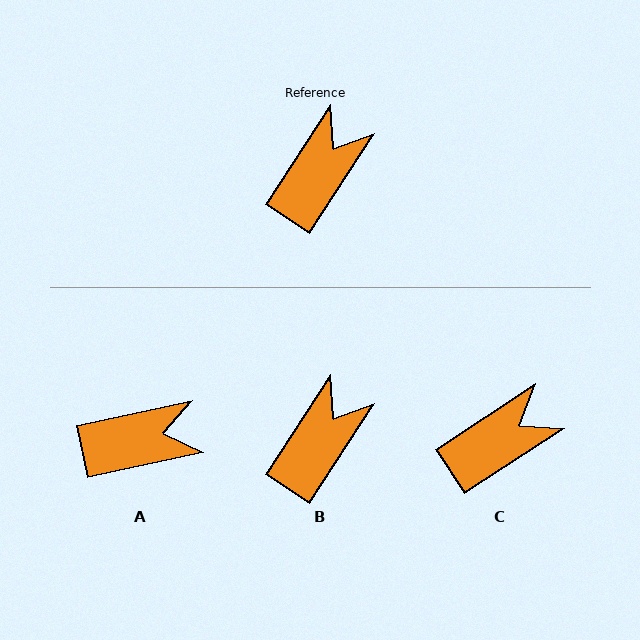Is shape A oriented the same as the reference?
No, it is off by about 45 degrees.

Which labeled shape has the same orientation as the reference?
B.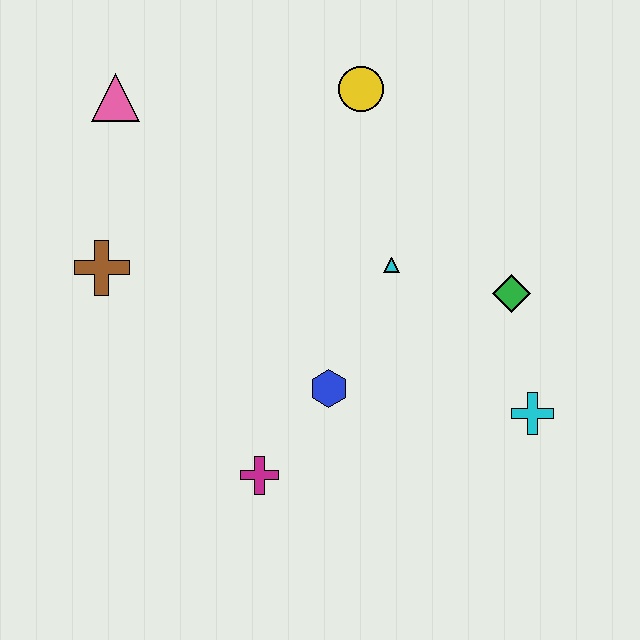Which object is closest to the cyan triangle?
The green diamond is closest to the cyan triangle.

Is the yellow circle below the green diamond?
No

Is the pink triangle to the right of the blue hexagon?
No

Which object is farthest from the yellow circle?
The magenta cross is farthest from the yellow circle.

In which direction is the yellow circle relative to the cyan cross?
The yellow circle is above the cyan cross.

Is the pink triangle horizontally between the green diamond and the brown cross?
Yes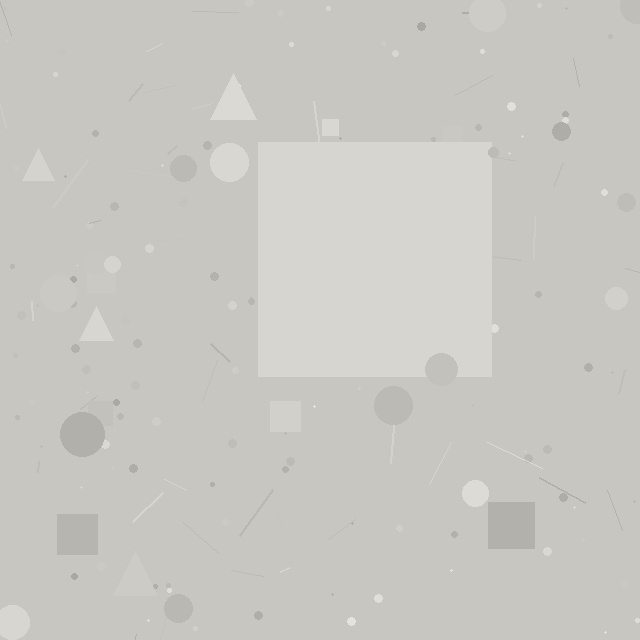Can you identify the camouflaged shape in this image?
The camouflaged shape is a square.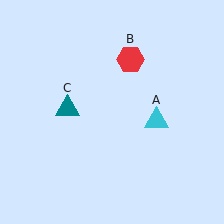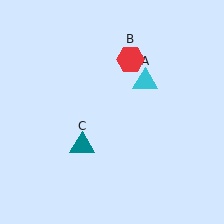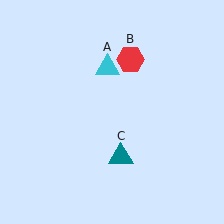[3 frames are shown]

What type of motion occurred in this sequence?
The cyan triangle (object A), teal triangle (object C) rotated counterclockwise around the center of the scene.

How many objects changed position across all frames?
2 objects changed position: cyan triangle (object A), teal triangle (object C).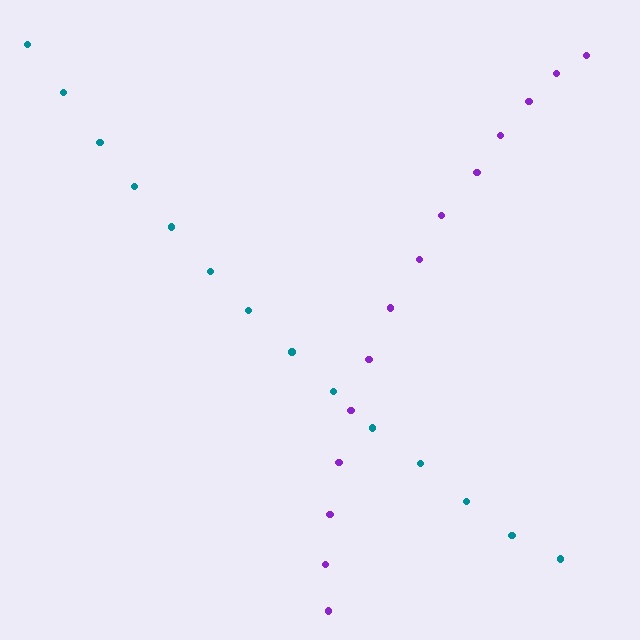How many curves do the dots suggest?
There are 2 distinct paths.